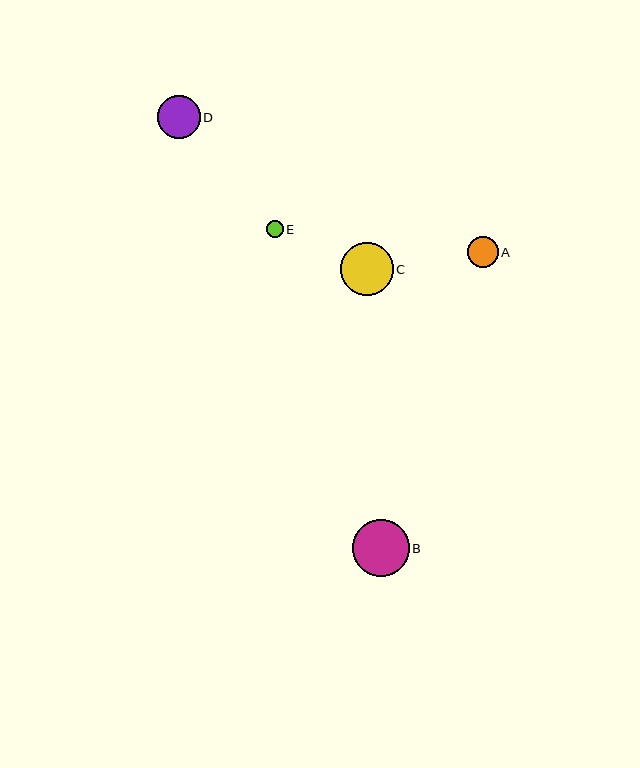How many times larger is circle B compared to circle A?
Circle B is approximately 1.9 times the size of circle A.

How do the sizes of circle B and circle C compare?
Circle B and circle C are approximately the same size.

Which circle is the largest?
Circle B is the largest with a size of approximately 57 pixels.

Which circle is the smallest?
Circle E is the smallest with a size of approximately 17 pixels.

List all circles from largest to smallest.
From largest to smallest: B, C, D, A, E.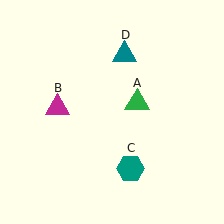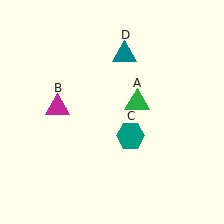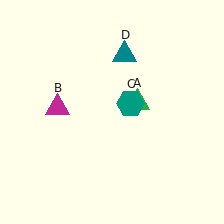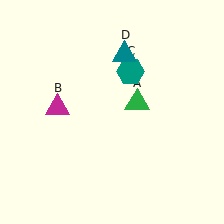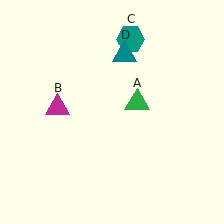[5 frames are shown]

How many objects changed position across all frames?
1 object changed position: teal hexagon (object C).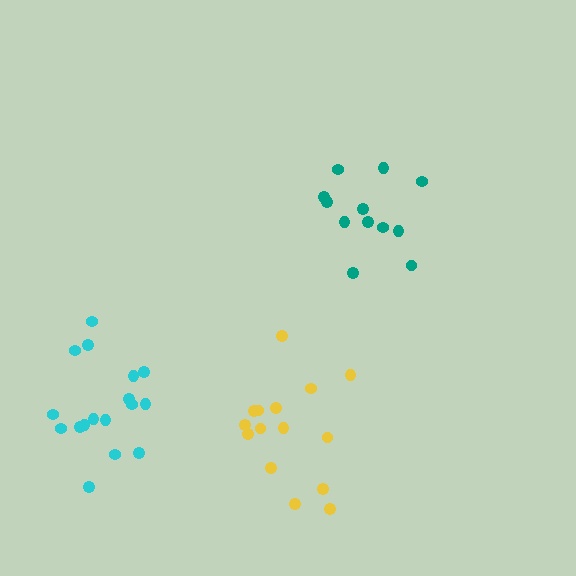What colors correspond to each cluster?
The clusters are colored: cyan, teal, yellow.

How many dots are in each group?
Group 1: 17 dots, Group 2: 12 dots, Group 3: 15 dots (44 total).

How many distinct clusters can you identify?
There are 3 distinct clusters.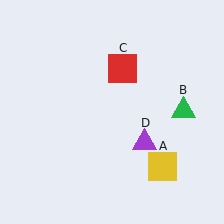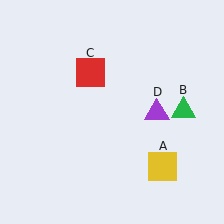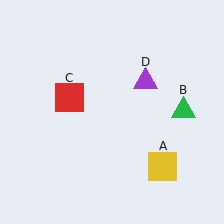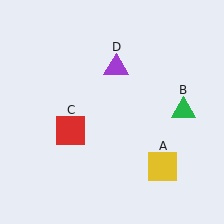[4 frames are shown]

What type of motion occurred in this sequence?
The red square (object C), purple triangle (object D) rotated counterclockwise around the center of the scene.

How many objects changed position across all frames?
2 objects changed position: red square (object C), purple triangle (object D).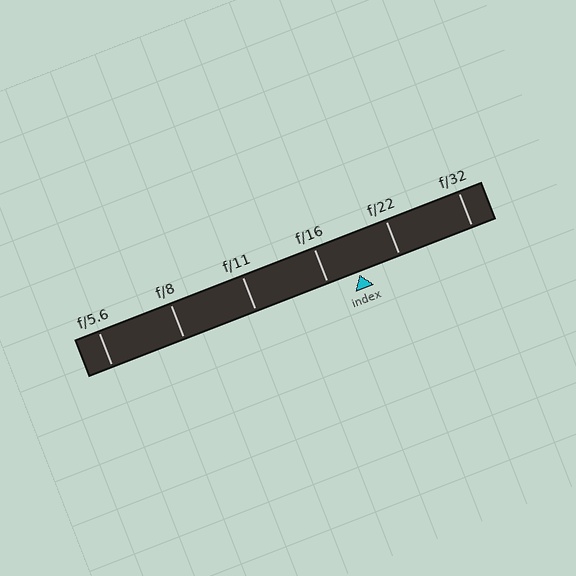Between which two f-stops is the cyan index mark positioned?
The index mark is between f/16 and f/22.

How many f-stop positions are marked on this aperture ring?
There are 6 f-stop positions marked.